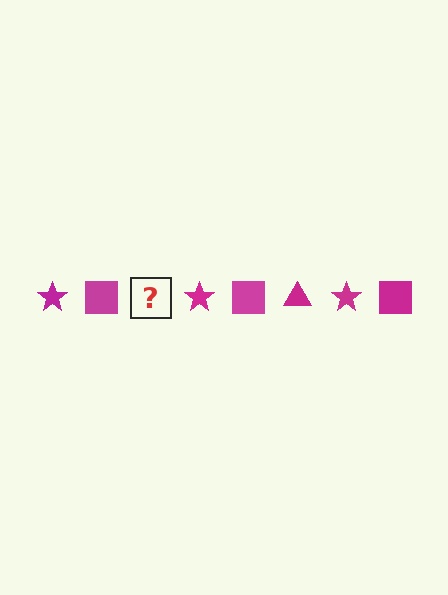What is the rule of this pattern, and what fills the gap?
The rule is that the pattern cycles through star, square, triangle shapes in magenta. The gap should be filled with a magenta triangle.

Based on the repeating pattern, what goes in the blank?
The blank should be a magenta triangle.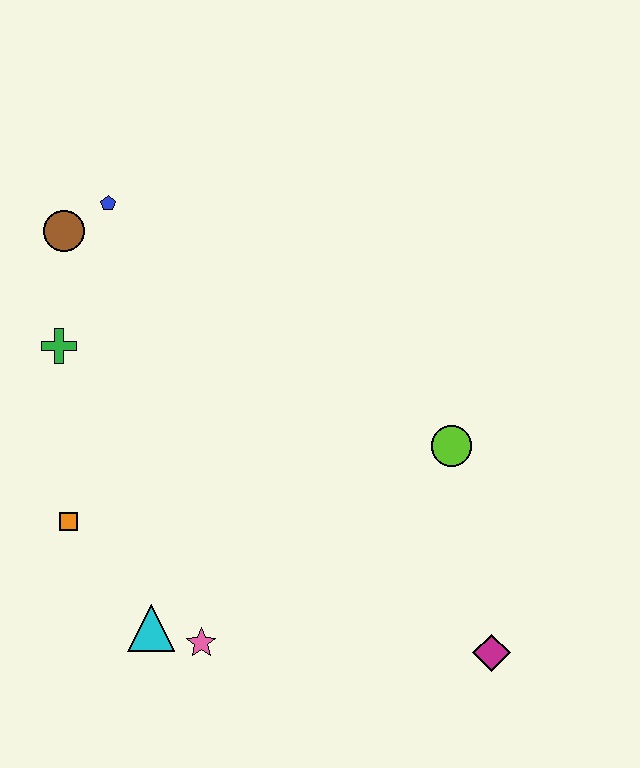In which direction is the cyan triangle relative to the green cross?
The cyan triangle is below the green cross.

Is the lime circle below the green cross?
Yes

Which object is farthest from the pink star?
The blue pentagon is farthest from the pink star.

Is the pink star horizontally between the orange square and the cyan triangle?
No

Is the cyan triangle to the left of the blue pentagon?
No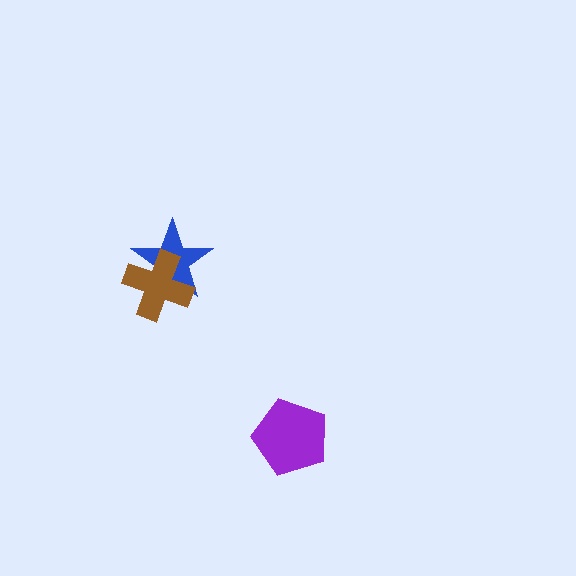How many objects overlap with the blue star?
1 object overlaps with the blue star.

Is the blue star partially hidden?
Yes, it is partially covered by another shape.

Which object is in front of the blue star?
The brown cross is in front of the blue star.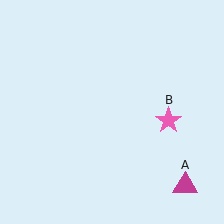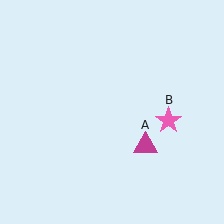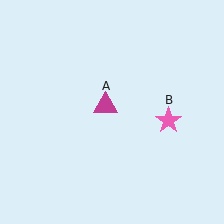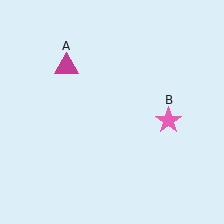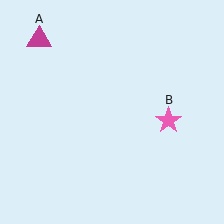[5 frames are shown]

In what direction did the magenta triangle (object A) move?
The magenta triangle (object A) moved up and to the left.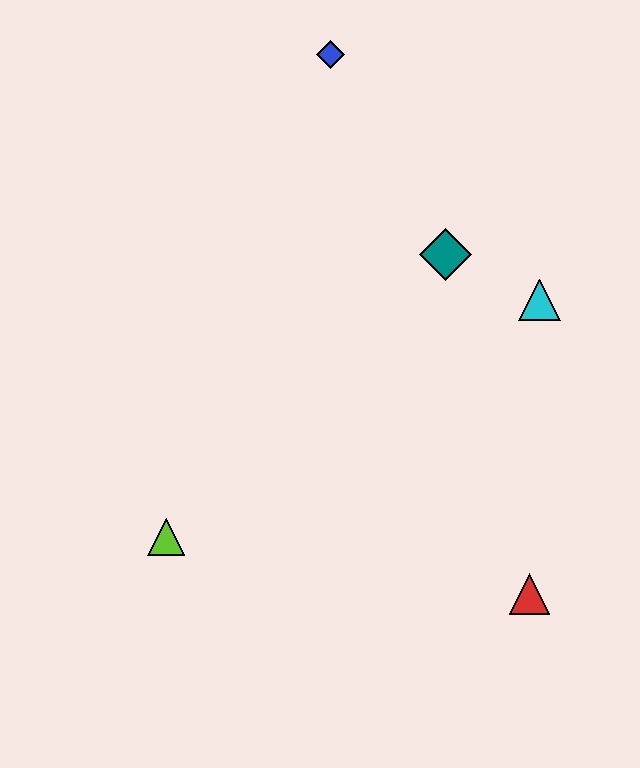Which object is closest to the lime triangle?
The red triangle is closest to the lime triangle.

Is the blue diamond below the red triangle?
No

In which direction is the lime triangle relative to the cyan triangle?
The lime triangle is to the left of the cyan triangle.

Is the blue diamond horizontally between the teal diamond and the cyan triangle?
No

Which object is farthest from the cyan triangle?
The lime triangle is farthest from the cyan triangle.